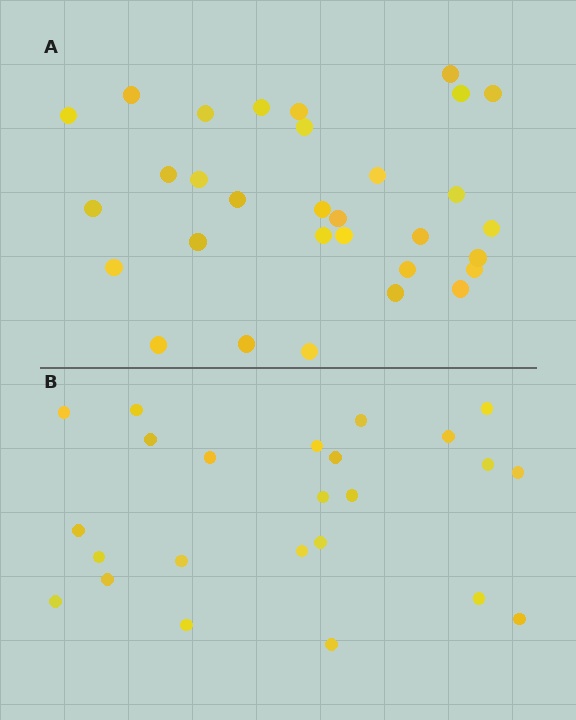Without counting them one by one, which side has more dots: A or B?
Region A (the top region) has more dots.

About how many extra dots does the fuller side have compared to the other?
Region A has roughly 8 or so more dots than region B.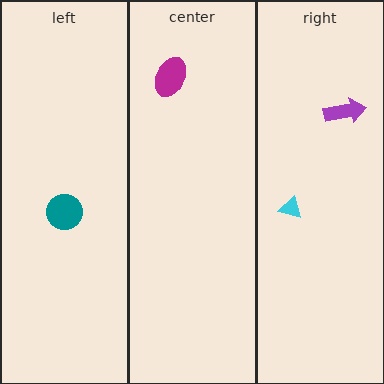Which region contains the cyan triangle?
The right region.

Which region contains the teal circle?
The left region.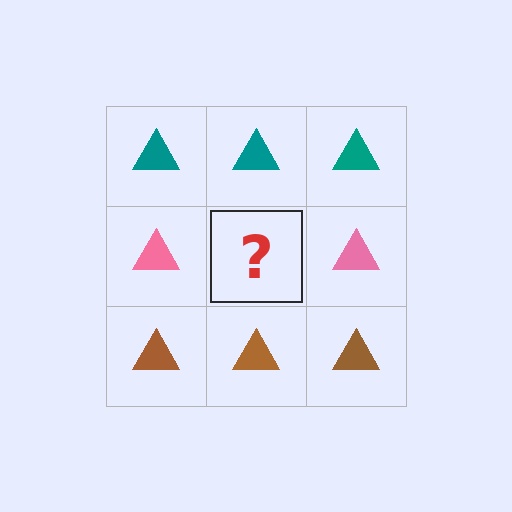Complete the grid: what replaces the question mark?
The question mark should be replaced with a pink triangle.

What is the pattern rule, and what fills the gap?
The rule is that each row has a consistent color. The gap should be filled with a pink triangle.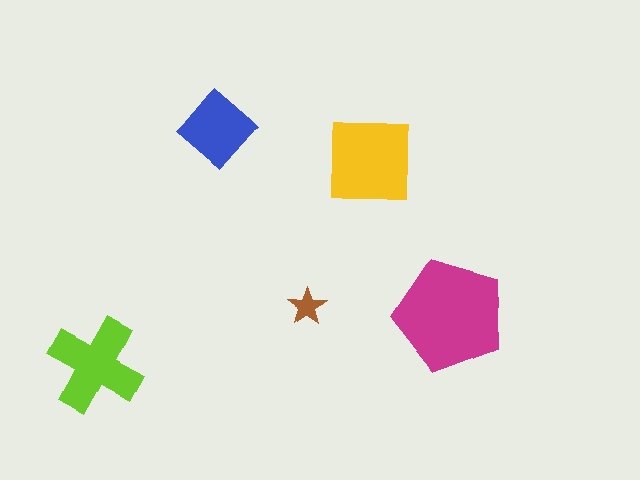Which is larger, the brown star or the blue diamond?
The blue diamond.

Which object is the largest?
The magenta pentagon.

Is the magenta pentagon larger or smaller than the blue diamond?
Larger.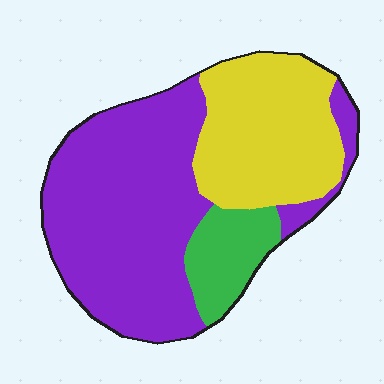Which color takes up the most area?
Purple, at roughly 55%.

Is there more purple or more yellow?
Purple.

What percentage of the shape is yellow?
Yellow covers 32% of the shape.